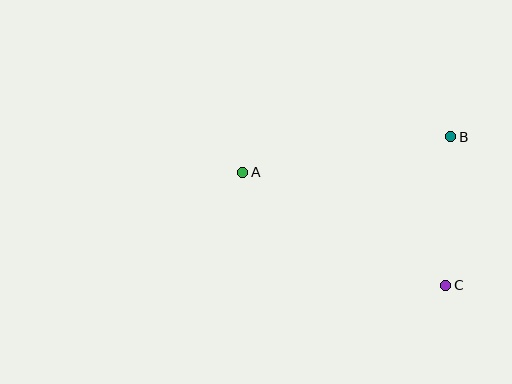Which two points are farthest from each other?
Points A and C are farthest from each other.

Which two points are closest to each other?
Points B and C are closest to each other.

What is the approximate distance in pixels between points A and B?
The distance between A and B is approximately 211 pixels.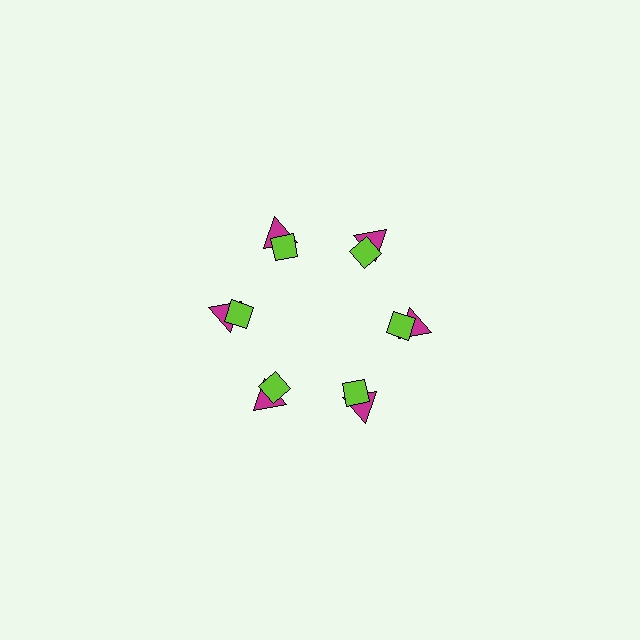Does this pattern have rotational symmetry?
Yes, this pattern has 6-fold rotational symmetry. It looks the same after rotating 60 degrees around the center.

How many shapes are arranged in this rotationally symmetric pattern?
There are 12 shapes, arranged in 6 groups of 2.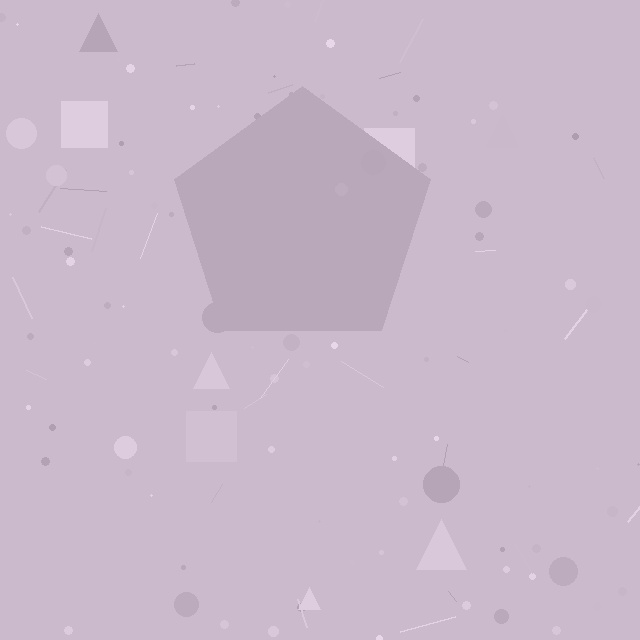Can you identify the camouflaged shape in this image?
The camouflaged shape is a pentagon.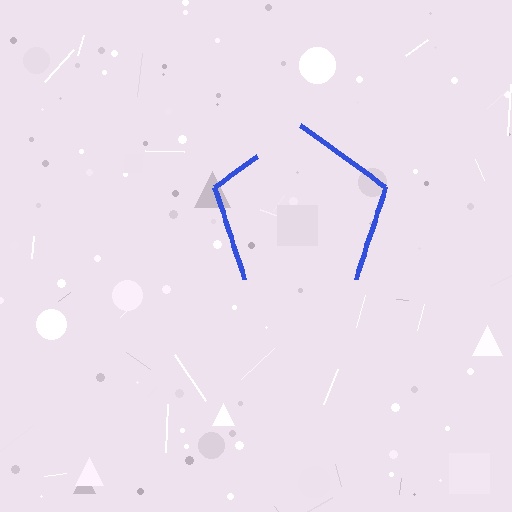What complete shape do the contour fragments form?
The contour fragments form a pentagon.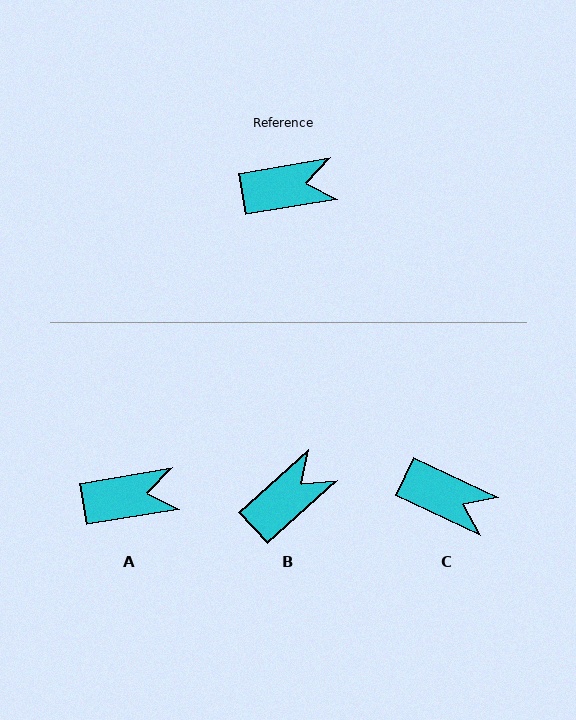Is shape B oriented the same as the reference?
No, it is off by about 33 degrees.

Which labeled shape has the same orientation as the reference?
A.